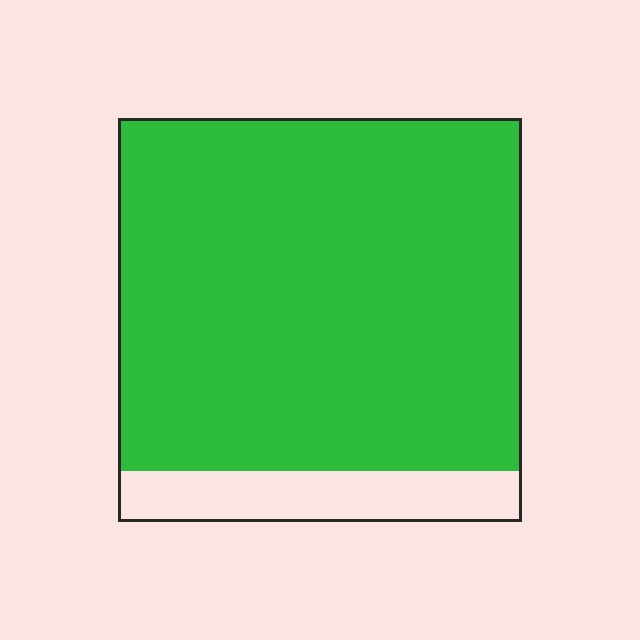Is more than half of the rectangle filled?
Yes.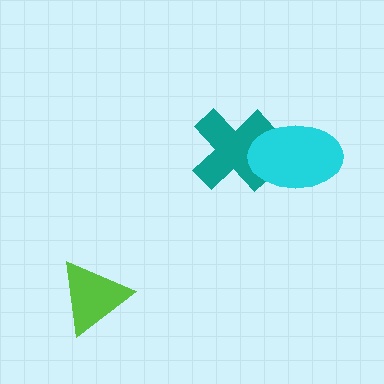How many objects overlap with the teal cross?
1 object overlaps with the teal cross.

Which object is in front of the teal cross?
The cyan ellipse is in front of the teal cross.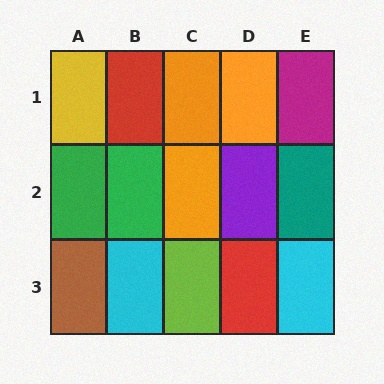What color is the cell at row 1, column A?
Yellow.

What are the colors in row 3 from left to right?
Brown, cyan, lime, red, cyan.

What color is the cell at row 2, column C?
Orange.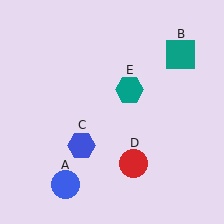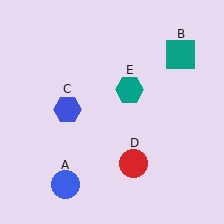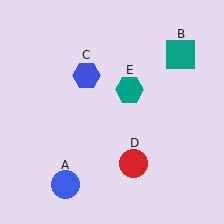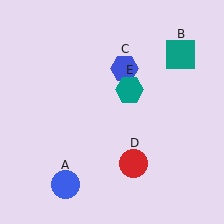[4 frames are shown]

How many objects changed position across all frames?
1 object changed position: blue hexagon (object C).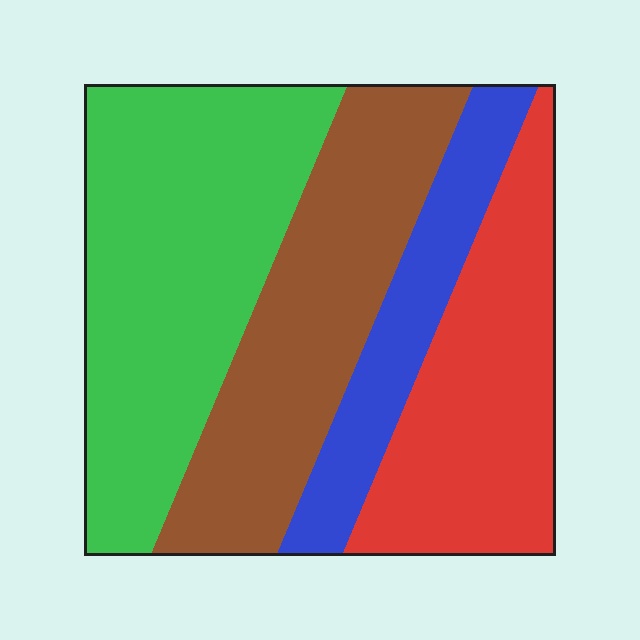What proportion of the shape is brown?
Brown covers around 25% of the shape.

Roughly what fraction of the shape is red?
Red takes up between a sixth and a third of the shape.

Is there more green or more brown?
Green.